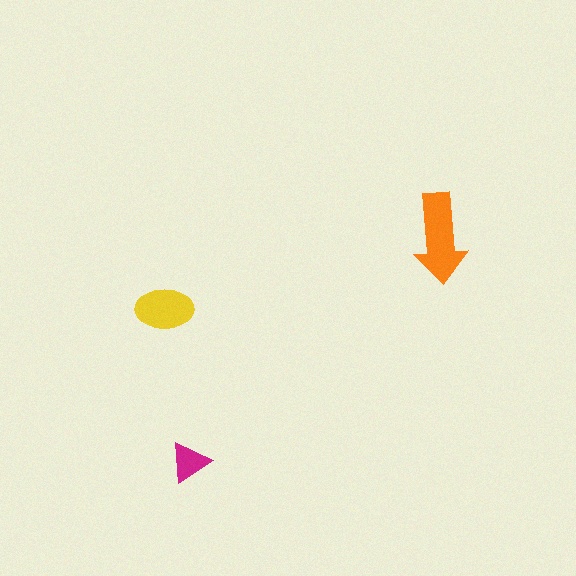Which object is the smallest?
The magenta triangle.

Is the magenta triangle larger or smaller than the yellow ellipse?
Smaller.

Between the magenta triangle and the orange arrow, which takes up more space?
The orange arrow.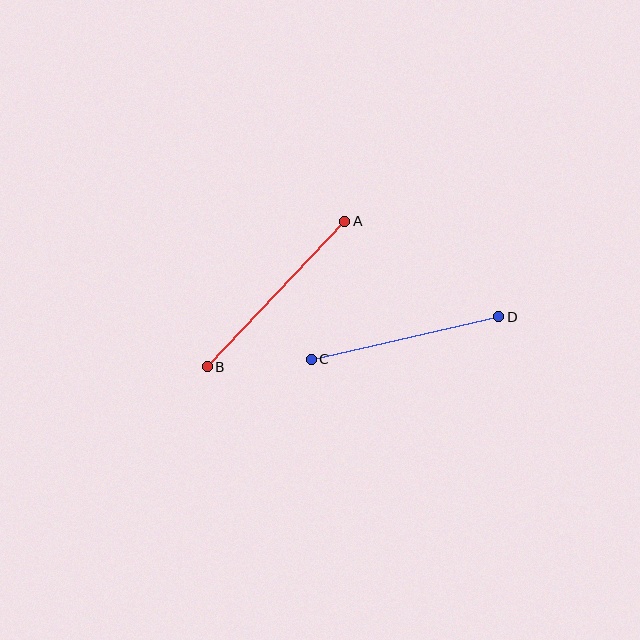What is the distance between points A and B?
The distance is approximately 200 pixels.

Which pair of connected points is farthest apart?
Points A and B are farthest apart.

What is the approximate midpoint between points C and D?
The midpoint is at approximately (405, 338) pixels.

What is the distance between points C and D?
The distance is approximately 193 pixels.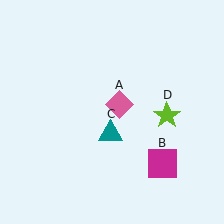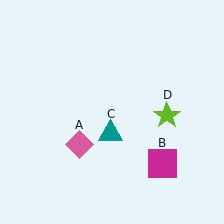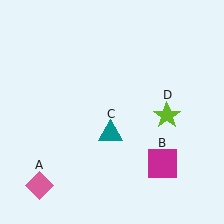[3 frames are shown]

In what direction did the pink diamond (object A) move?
The pink diamond (object A) moved down and to the left.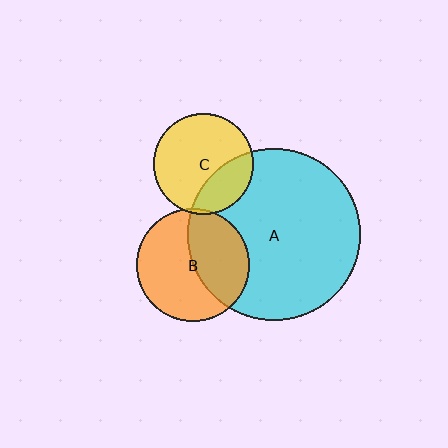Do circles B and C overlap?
Yes.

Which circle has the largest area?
Circle A (cyan).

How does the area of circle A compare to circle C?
Approximately 3.0 times.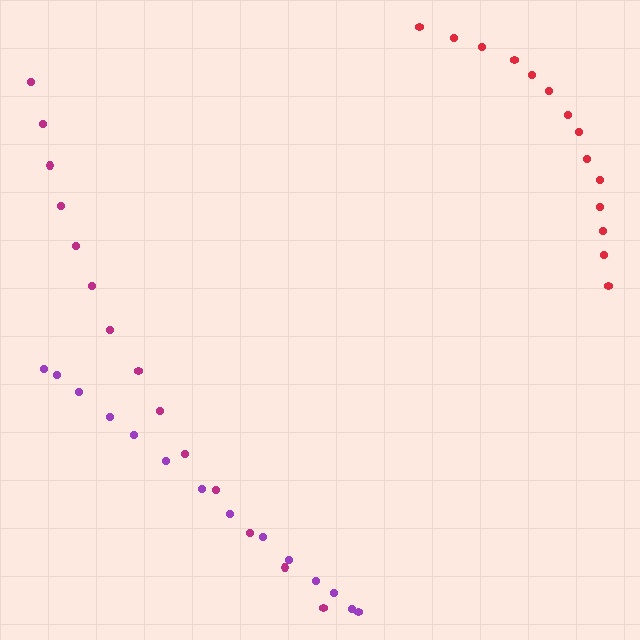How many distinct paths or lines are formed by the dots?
There are 3 distinct paths.